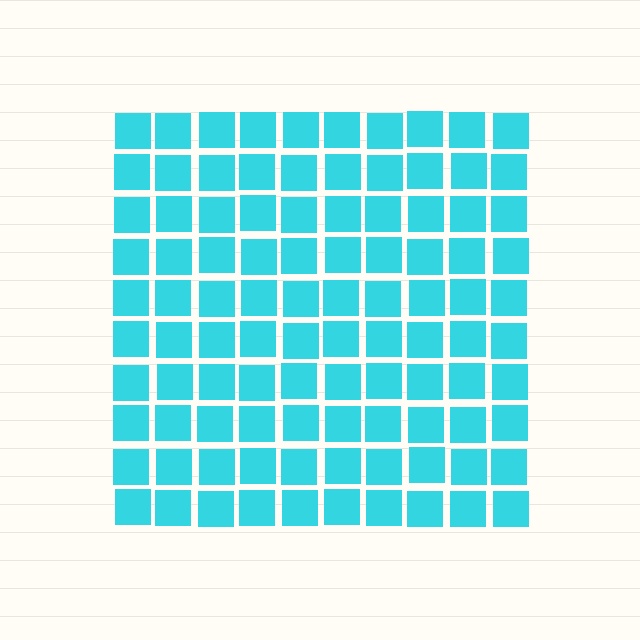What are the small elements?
The small elements are squares.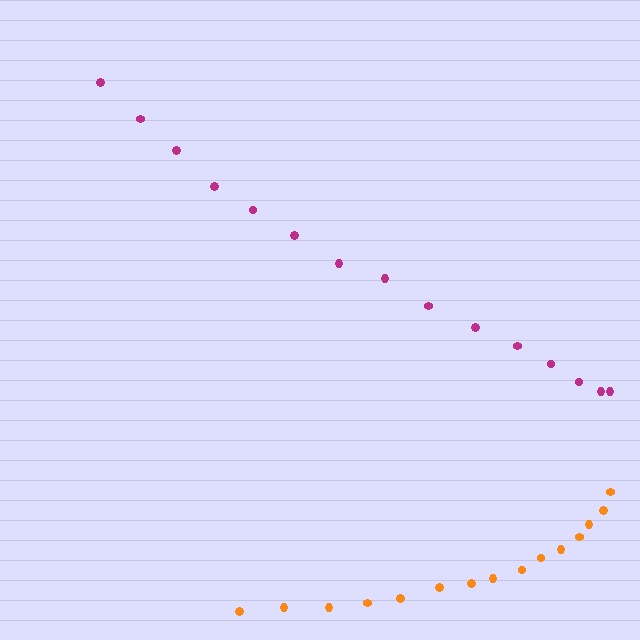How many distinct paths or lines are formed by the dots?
There are 2 distinct paths.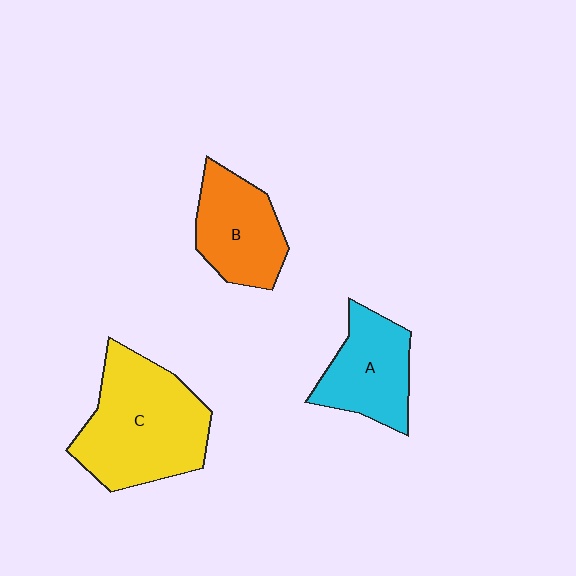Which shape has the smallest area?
Shape A (cyan).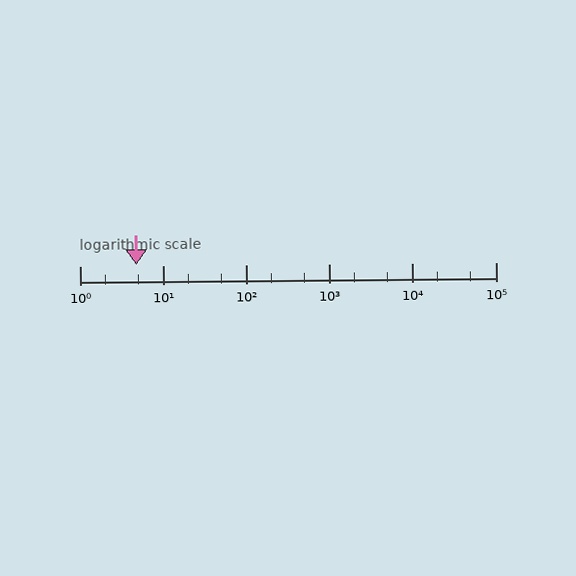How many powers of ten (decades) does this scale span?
The scale spans 5 decades, from 1 to 100000.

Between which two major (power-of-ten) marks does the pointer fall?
The pointer is between 1 and 10.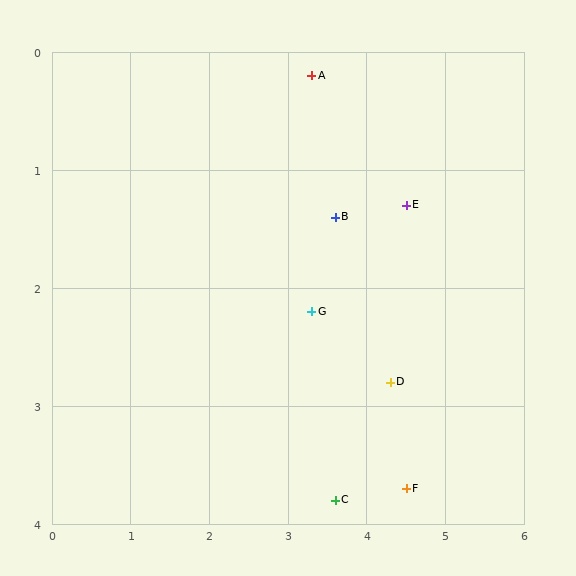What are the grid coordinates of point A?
Point A is at approximately (3.3, 0.2).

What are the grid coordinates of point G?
Point G is at approximately (3.3, 2.2).